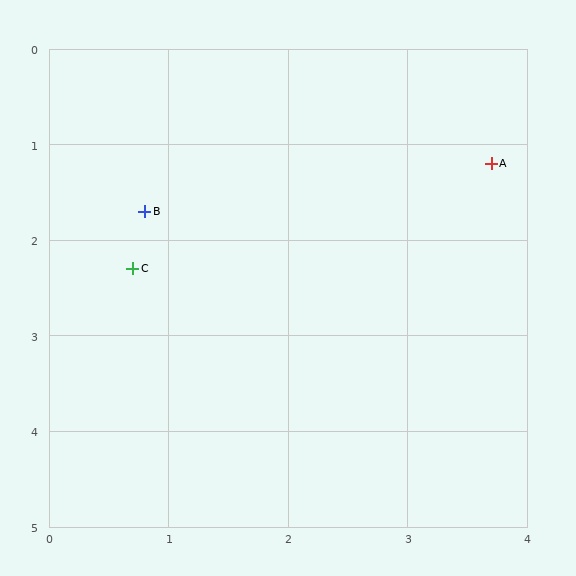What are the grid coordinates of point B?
Point B is at approximately (0.8, 1.7).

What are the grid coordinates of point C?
Point C is at approximately (0.7, 2.3).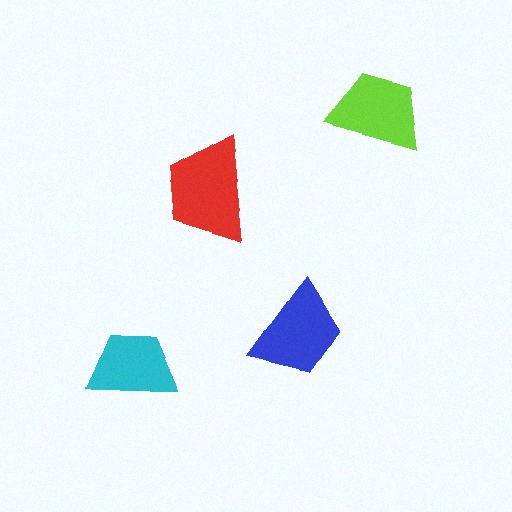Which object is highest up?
The lime trapezoid is topmost.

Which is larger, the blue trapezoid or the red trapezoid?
The red one.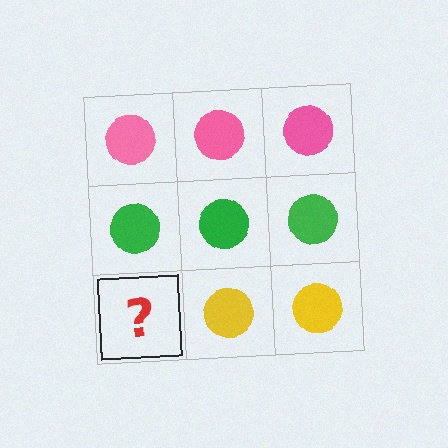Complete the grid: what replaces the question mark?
The question mark should be replaced with a yellow circle.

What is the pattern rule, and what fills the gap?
The rule is that each row has a consistent color. The gap should be filled with a yellow circle.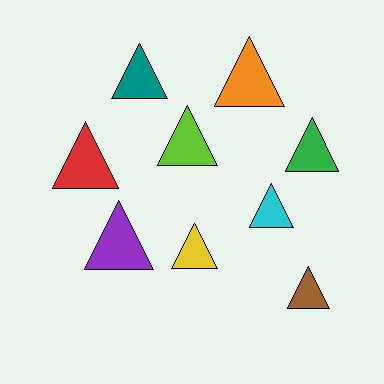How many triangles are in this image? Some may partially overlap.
There are 9 triangles.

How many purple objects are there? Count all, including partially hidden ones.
There is 1 purple object.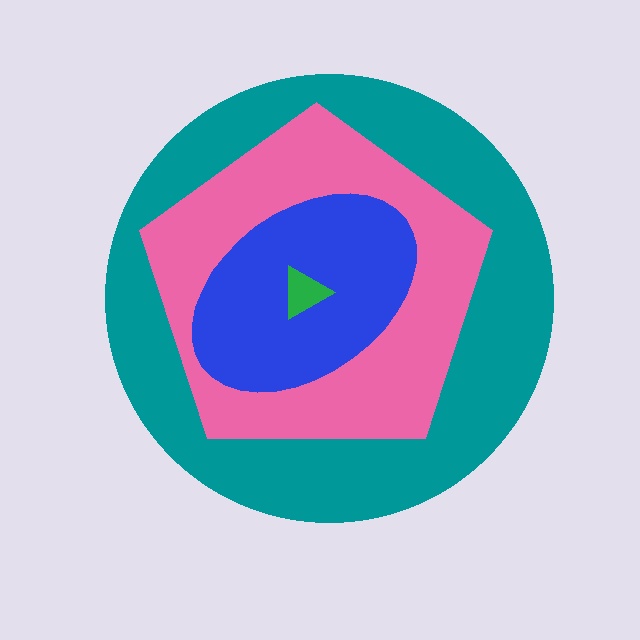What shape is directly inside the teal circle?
The pink pentagon.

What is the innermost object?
The green triangle.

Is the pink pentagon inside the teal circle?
Yes.